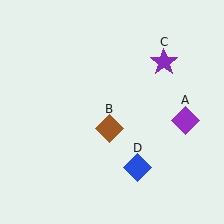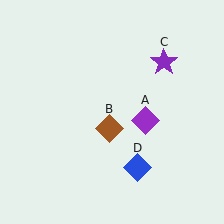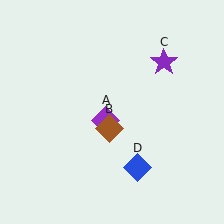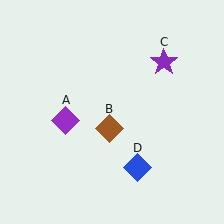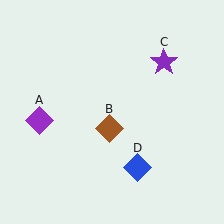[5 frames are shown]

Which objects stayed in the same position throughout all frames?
Brown diamond (object B) and purple star (object C) and blue diamond (object D) remained stationary.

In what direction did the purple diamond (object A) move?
The purple diamond (object A) moved left.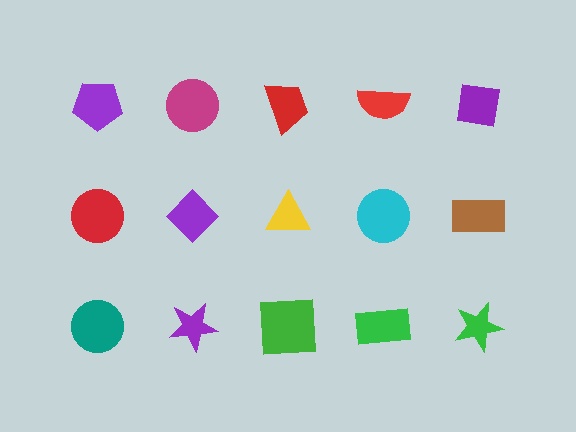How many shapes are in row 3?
5 shapes.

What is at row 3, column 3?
A green square.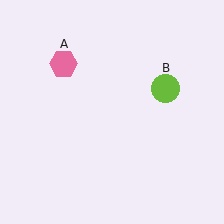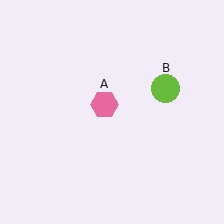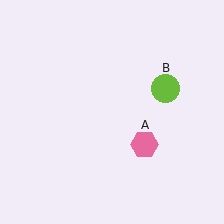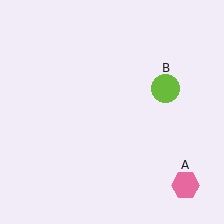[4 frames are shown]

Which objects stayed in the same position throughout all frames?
Lime circle (object B) remained stationary.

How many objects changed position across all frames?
1 object changed position: pink hexagon (object A).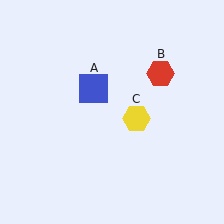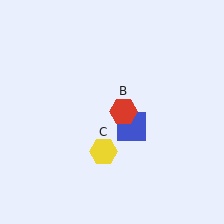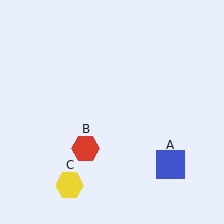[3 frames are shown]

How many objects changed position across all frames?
3 objects changed position: blue square (object A), red hexagon (object B), yellow hexagon (object C).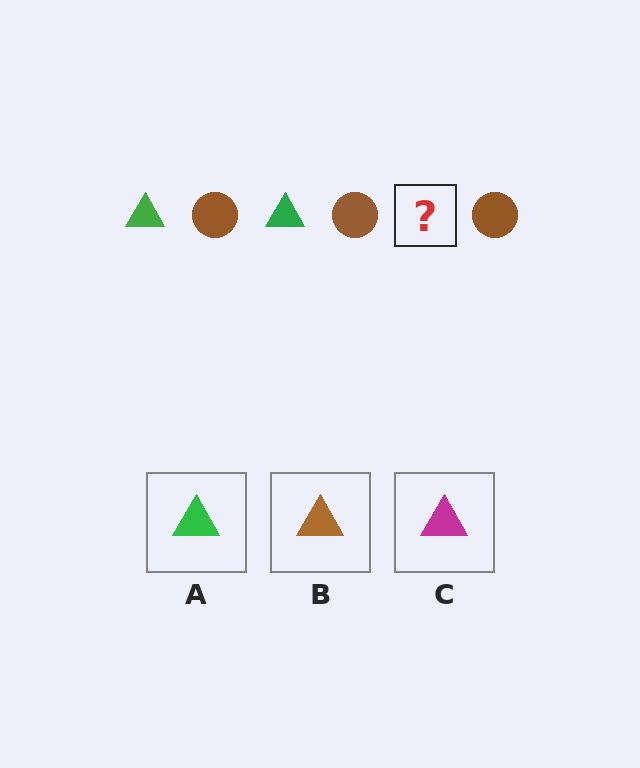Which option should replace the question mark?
Option A.